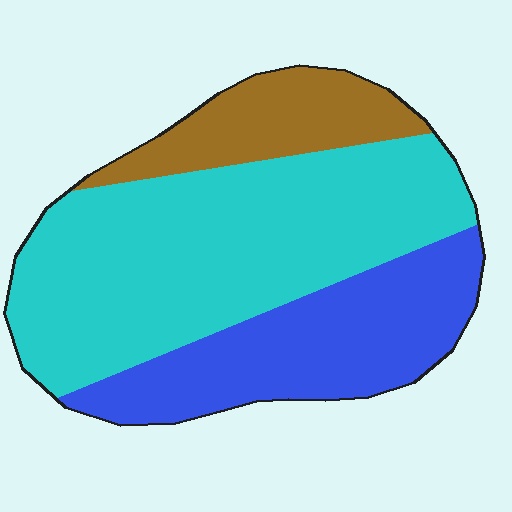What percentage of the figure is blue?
Blue covers roughly 30% of the figure.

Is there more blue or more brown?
Blue.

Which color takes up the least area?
Brown, at roughly 15%.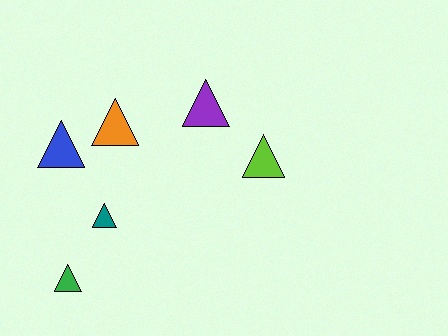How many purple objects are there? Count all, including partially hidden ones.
There is 1 purple object.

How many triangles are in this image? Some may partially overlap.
There are 6 triangles.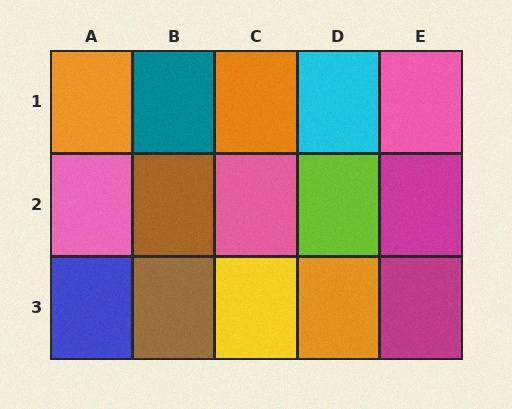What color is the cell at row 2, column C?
Pink.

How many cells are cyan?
1 cell is cyan.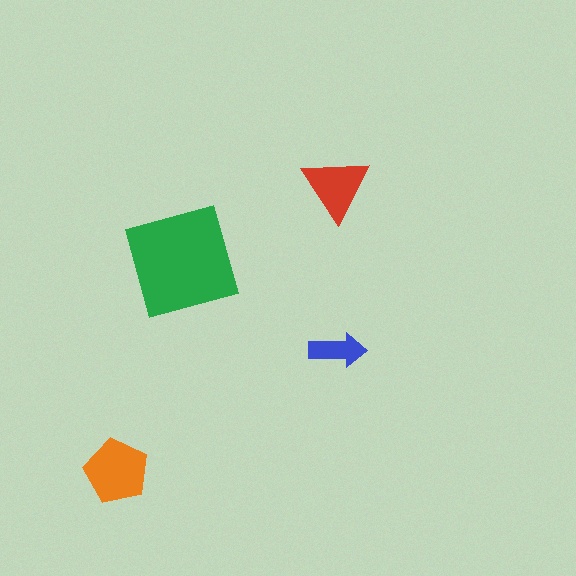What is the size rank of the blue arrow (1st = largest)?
4th.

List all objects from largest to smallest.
The green diamond, the orange pentagon, the red triangle, the blue arrow.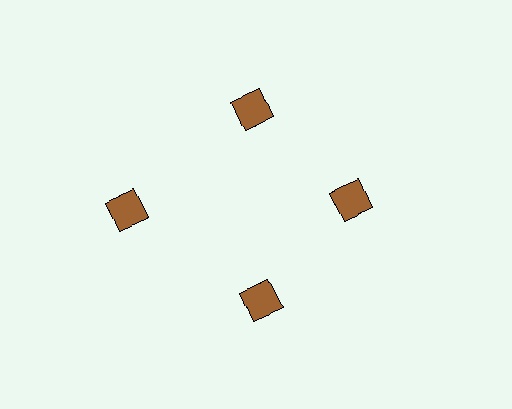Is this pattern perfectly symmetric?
No. The 4 brown diamonds are arranged in a ring, but one element near the 9 o'clock position is pushed outward from the center, breaking the 4-fold rotational symmetry.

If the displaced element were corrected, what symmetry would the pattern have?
It would have 4-fold rotational symmetry — the pattern would map onto itself every 90 degrees.